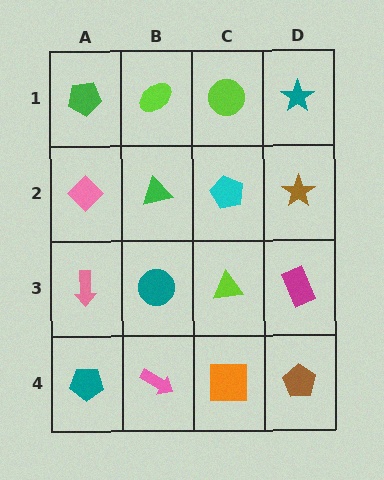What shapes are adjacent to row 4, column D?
A magenta rectangle (row 3, column D), an orange square (row 4, column C).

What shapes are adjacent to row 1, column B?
A green triangle (row 2, column B), a green pentagon (row 1, column A), a lime circle (row 1, column C).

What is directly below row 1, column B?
A green triangle.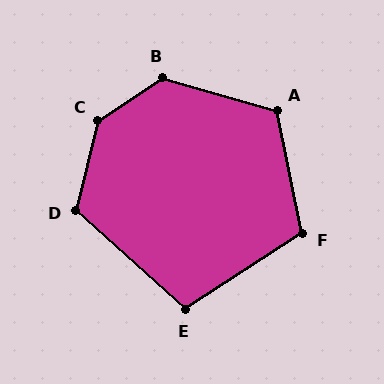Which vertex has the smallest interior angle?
E, at approximately 105 degrees.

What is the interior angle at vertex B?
Approximately 130 degrees (obtuse).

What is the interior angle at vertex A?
Approximately 117 degrees (obtuse).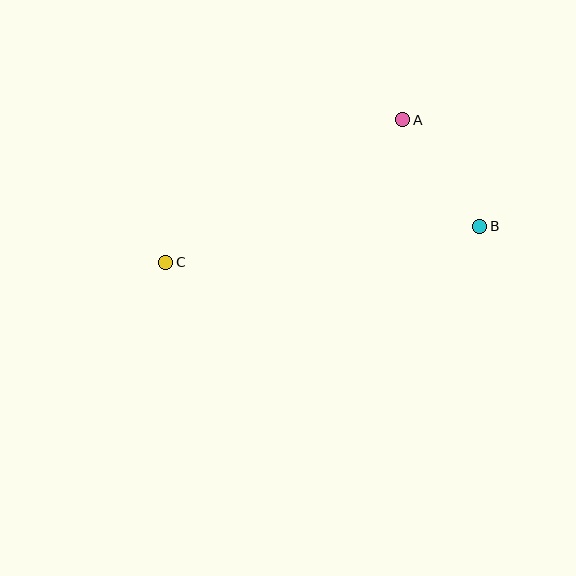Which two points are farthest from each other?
Points B and C are farthest from each other.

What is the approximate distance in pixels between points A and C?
The distance between A and C is approximately 277 pixels.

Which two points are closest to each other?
Points A and B are closest to each other.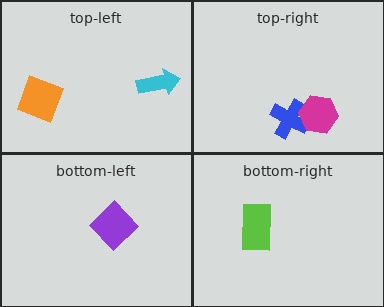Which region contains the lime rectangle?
The bottom-right region.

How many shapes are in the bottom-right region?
1.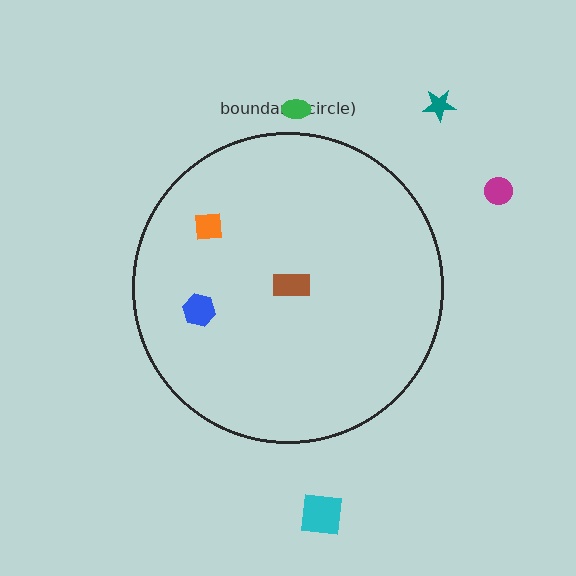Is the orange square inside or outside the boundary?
Inside.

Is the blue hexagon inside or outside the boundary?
Inside.